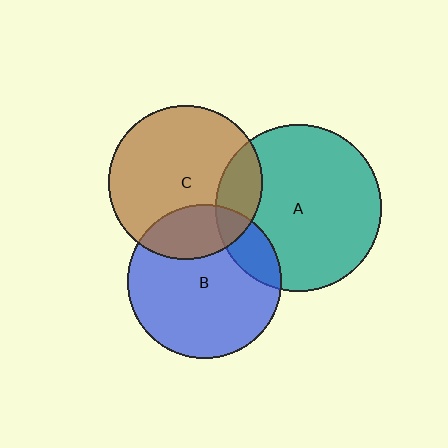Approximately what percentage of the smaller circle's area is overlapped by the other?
Approximately 25%.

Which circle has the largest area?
Circle A (teal).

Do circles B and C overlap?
Yes.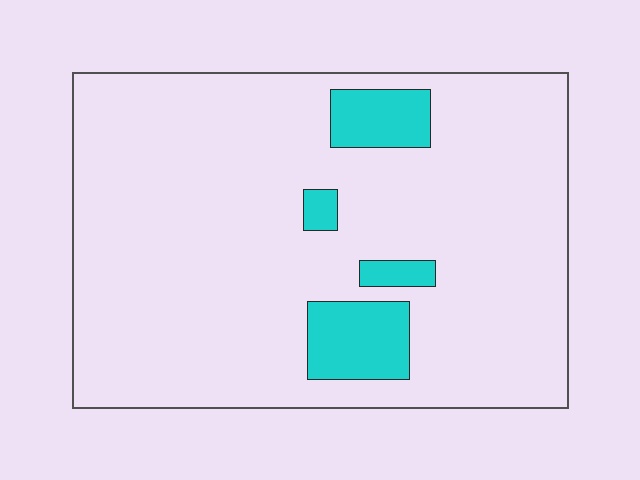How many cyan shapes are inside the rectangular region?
4.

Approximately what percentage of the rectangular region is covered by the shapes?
Approximately 10%.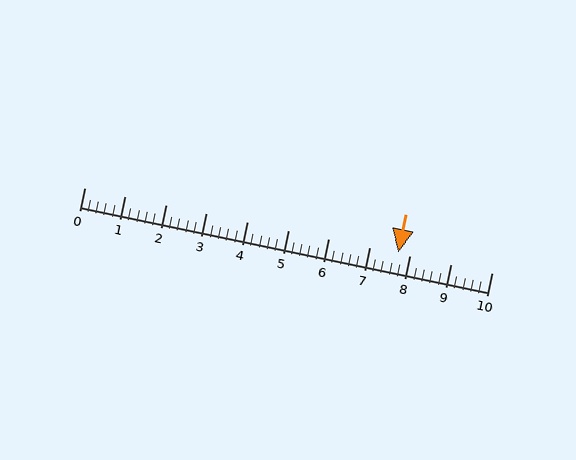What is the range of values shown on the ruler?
The ruler shows values from 0 to 10.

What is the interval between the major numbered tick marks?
The major tick marks are spaced 1 units apart.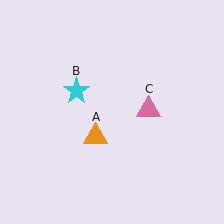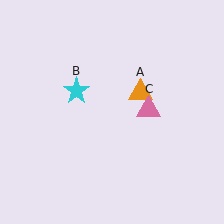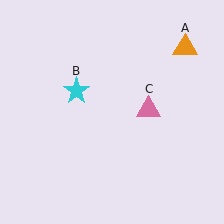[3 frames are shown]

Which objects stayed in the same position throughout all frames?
Cyan star (object B) and pink triangle (object C) remained stationary.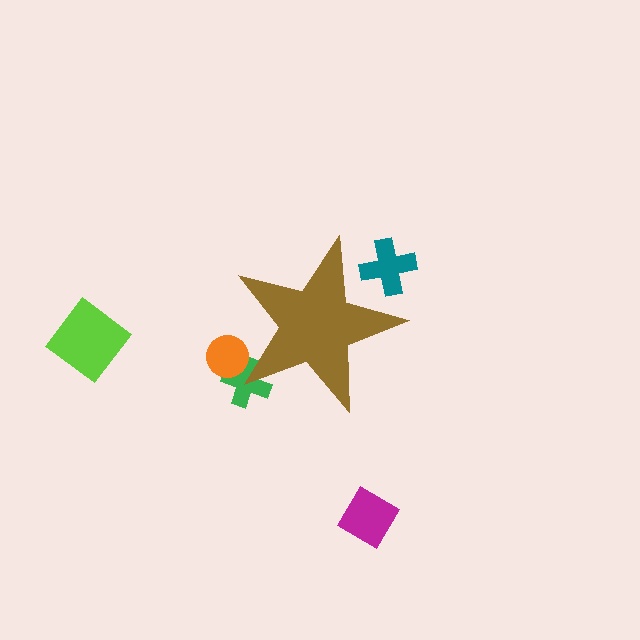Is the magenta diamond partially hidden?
No, the magenta diamond is fully visible.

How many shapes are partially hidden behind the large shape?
3 shapes are partially hidden.